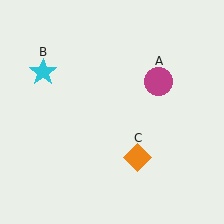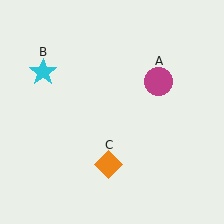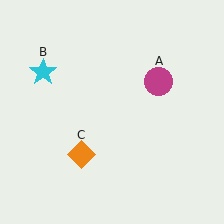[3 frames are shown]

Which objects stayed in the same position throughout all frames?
Magenta circle (object A) and cyan star (object B) remained stationary.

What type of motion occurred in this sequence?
The orange diamond (object C) rotated clockwise around the center of the scene.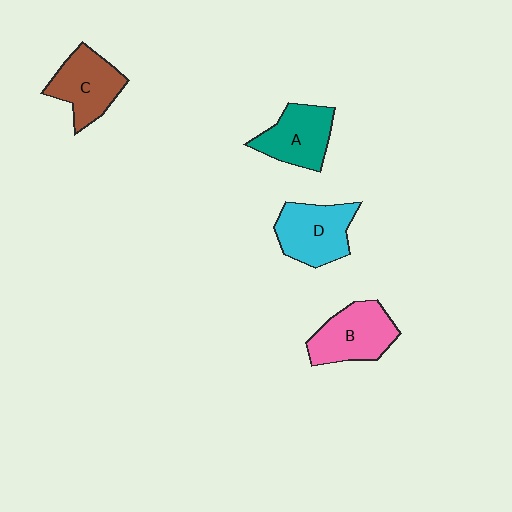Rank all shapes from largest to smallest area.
From largest to smallest: B (pink), D (cyan), C (brown), A (teal).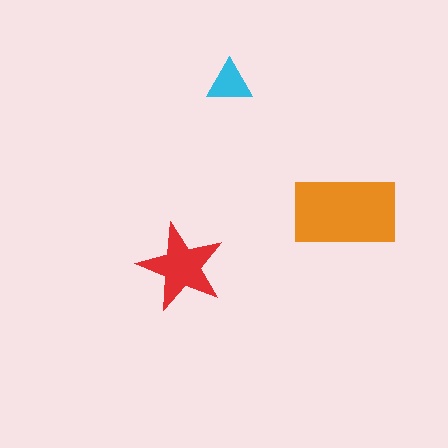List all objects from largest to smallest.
The orange rectangle, the red star, the cyan triangle.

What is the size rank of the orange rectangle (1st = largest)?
1st.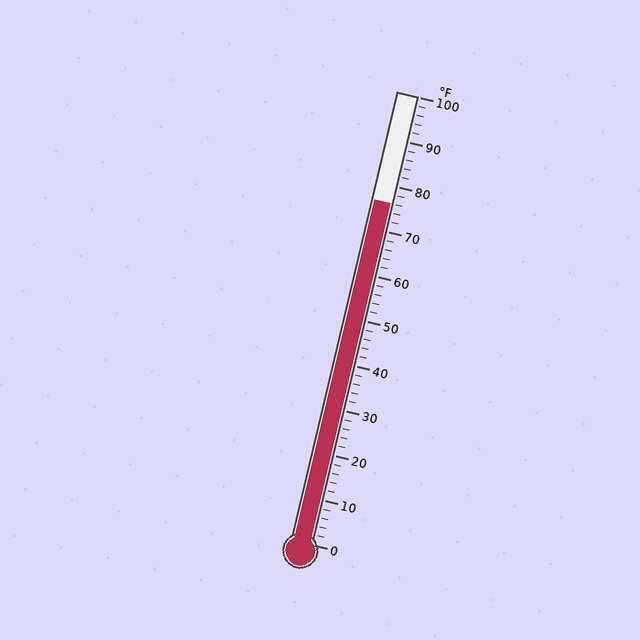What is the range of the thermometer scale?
The thermometer scale ranges from 0°F to 100°F.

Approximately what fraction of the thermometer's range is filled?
The thermometer is filled to approximately 75% of its range.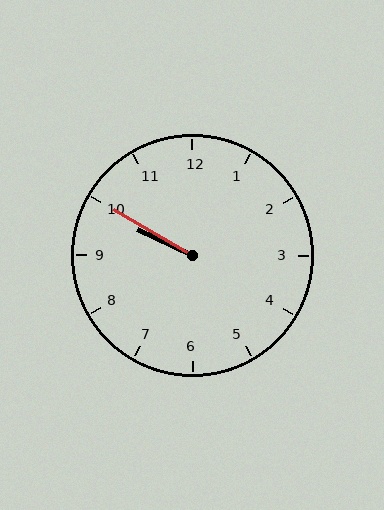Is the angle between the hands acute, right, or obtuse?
It is acute.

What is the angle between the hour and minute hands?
Approximately 5 degrees.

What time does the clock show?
9:50.